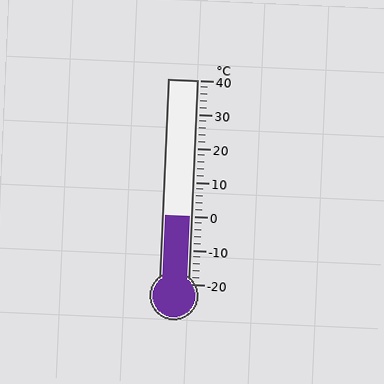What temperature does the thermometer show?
The thermometer shows approximately 0°C.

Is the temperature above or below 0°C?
The temperature is at 0°C.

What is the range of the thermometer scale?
The thermometer scale ranges from -20°C to 40°C.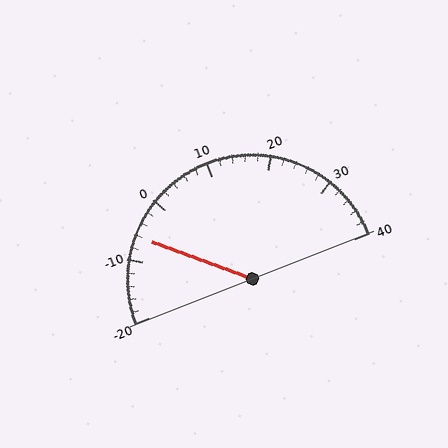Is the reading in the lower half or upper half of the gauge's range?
The reading is in the lower half of the range (-20 to 40).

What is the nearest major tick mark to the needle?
The nearest major tick mark is -10.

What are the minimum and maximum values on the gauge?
The gauge ranges from -20 to 40.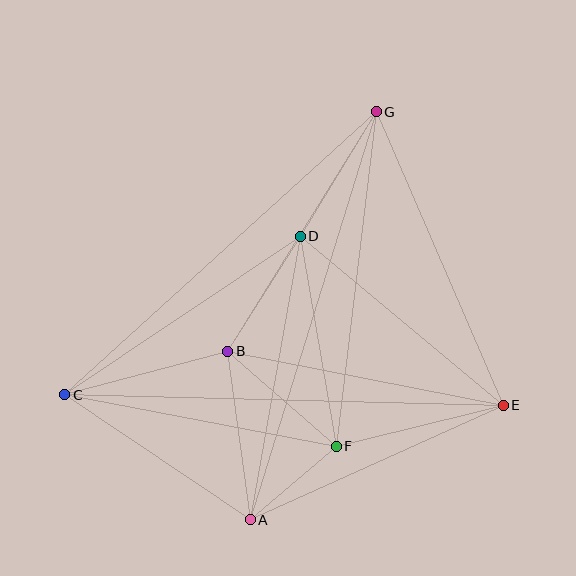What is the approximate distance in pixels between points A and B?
The distance between A and B is approximately 170 pixels.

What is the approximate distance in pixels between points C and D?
The distance between C and D is approximately 284 pixels.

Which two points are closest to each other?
Points A and F are closest to each other.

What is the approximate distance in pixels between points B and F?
The distance between B and F is approximately 144 pixels.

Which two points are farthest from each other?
Points C and E are farthest from each other.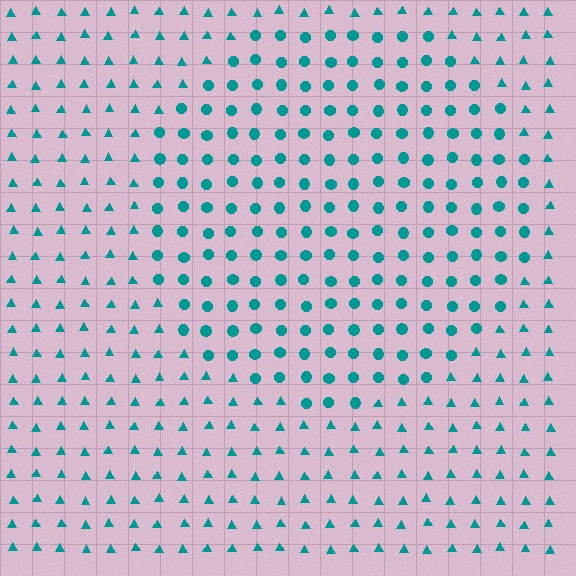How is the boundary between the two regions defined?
The boundary is defined by a change in element shape: circles inside vs. triangles outside. All elements share the same color and spacing.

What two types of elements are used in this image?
The image uses circles inside the circle region and triangles outside it.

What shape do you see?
I see a circle.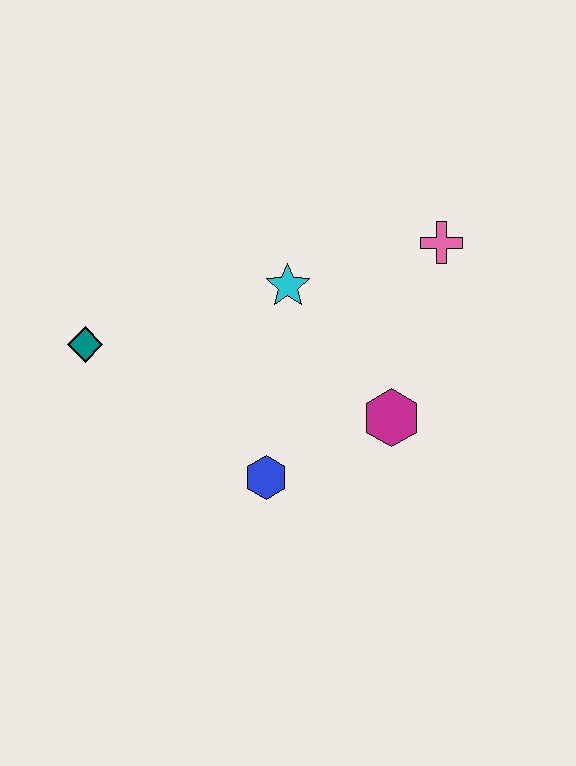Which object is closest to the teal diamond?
The cyan star is closest to the teal diamond.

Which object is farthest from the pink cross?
The teal diamond is farthest from the pink cross.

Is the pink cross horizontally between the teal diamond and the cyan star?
No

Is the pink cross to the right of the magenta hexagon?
Yes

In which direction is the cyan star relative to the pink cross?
The cyan star is to the left of the pink cross.